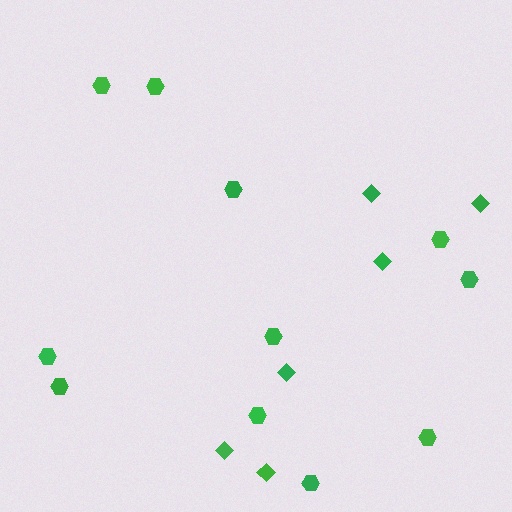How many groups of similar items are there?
There are 2 groups: one group of diamonds (6) and one group of hexagons (11).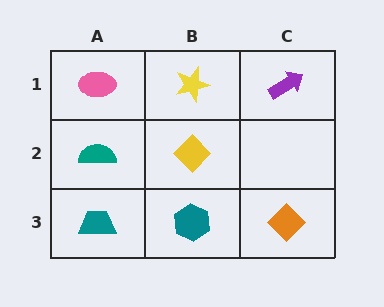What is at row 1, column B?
A yellow star.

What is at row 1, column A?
A pink ellipse.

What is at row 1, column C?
A purple arrow.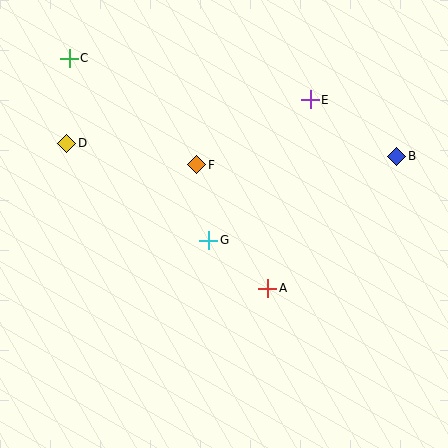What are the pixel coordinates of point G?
Point G is at (209, 240).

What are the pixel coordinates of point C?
Point C is at (69, 58).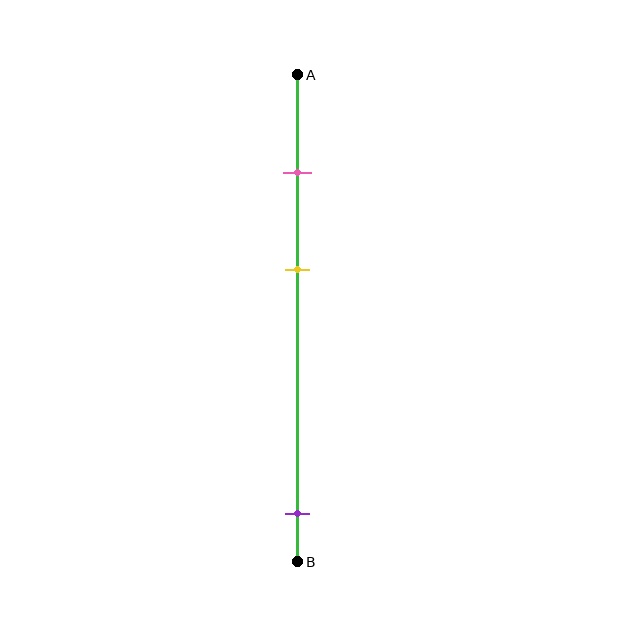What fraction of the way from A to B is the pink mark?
The pink mark is approximately 20% (0.2) of the way from A to B.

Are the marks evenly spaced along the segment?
No, the marks are not evenly spaced.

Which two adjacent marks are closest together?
The pink and yellow marks are the closest adjacent pair.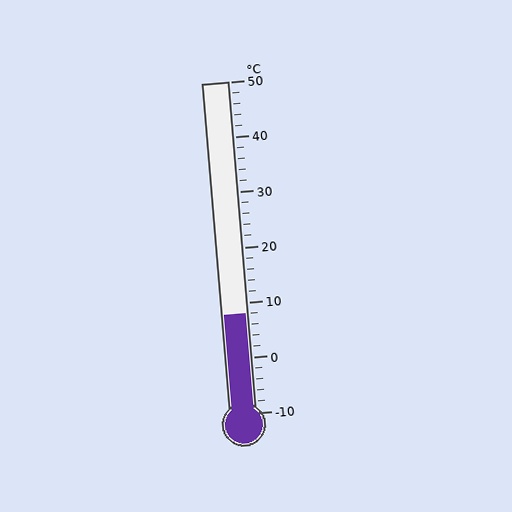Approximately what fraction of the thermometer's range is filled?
The thermometer is filled to approximately 30% of its range.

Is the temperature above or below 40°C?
The temperature is below 40°C.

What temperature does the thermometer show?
The thermometer shows approximately 8°C.